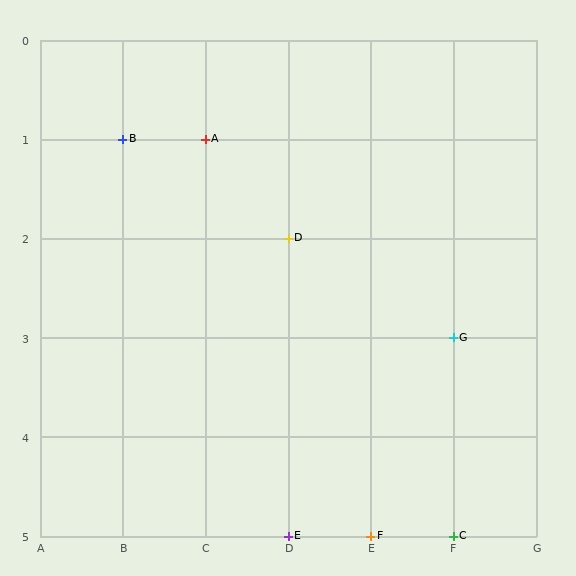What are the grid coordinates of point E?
Point E is at grid coordinates (D, 5).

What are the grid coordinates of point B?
Point B is at grid coordinates (B, 1).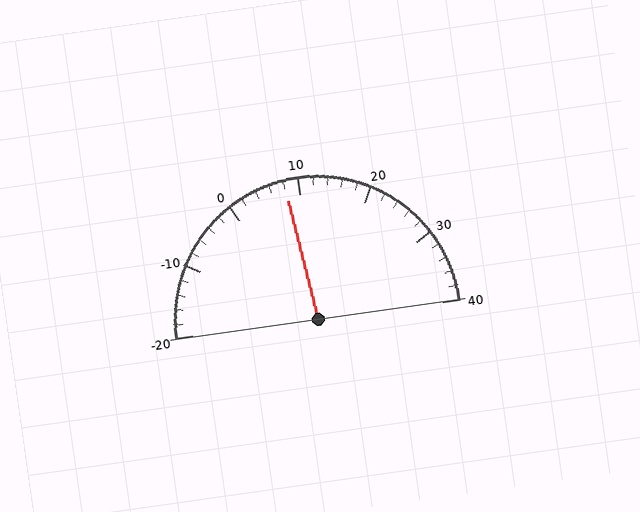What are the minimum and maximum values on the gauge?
The gauge ranges from -20 to 40.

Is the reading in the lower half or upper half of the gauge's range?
The reading is in the lower half of the range (-20 to 40).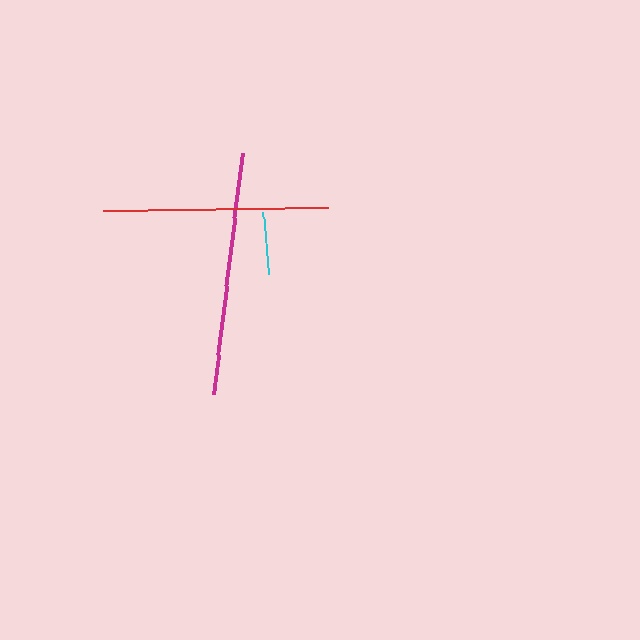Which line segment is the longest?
The magenta line is the longest at approximately 241 pixels.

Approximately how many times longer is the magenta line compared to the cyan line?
The magenta line is approximately 3.9 times the length of the cyan line.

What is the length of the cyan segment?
The cyan segment is approximately 62 pixels long.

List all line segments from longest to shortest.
From longest to shortest: magenta, red, cyan.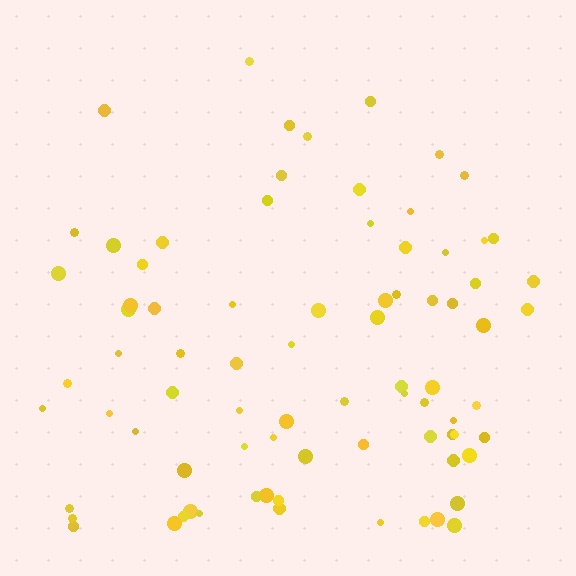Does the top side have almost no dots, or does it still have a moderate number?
Still a moderate number, just noticeably fewer than the bottom.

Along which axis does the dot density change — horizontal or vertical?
Vertical.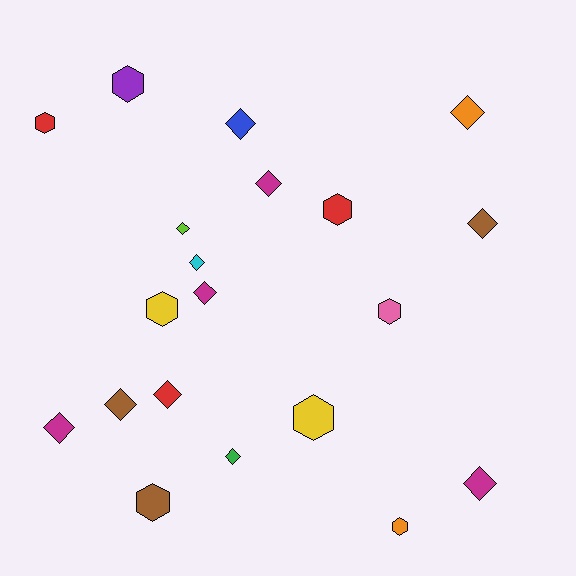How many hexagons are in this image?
There are 8 hexagons.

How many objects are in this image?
There are 20 objects.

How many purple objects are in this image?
There is 1 purple object.